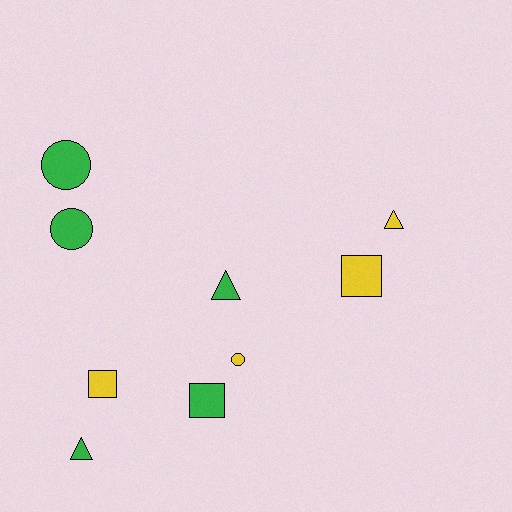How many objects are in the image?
There are 9 objects.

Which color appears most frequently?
Green, with 5 objects.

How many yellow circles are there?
There is 1 yellow circle.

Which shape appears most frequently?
Square, with 3 objects.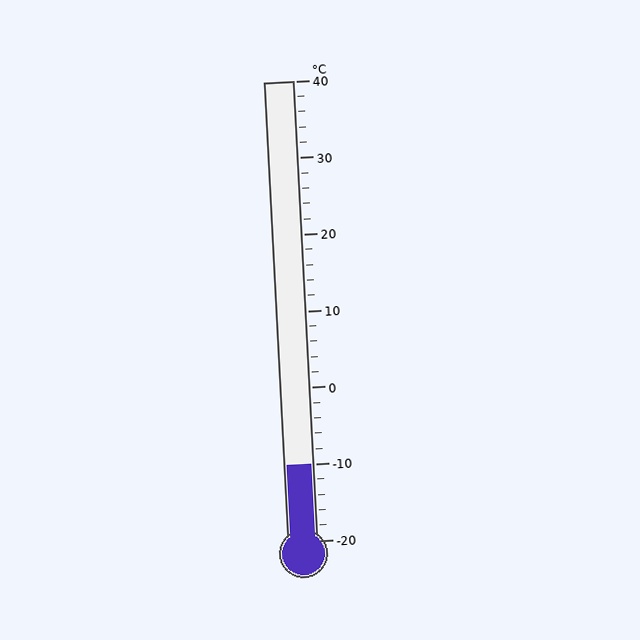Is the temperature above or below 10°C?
The temperature is below 10°C.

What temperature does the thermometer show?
The thermometer shows approximately -10°C.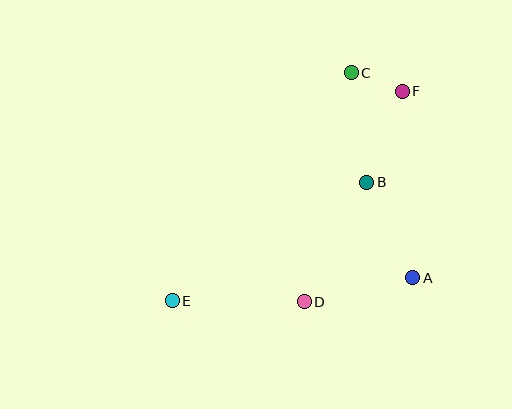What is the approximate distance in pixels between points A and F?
The distance between A and F is approximately 187 pixels.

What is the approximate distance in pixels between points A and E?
The distance between A and E is approximately 242 pixels.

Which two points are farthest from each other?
Points E and F are farthest from each other.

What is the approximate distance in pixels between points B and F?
The distance between B and F is approximately 98 pixels.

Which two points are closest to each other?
Points C and F are closest to each other.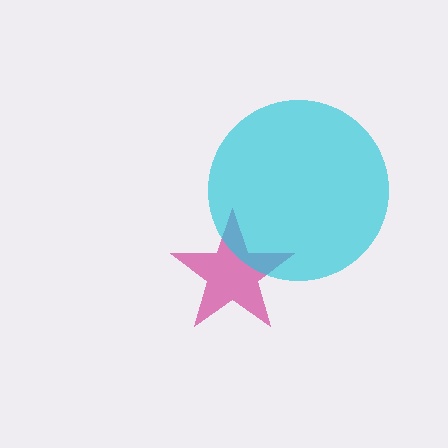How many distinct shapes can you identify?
There are 2 distinct shapes: a magenta star, a cyan circle.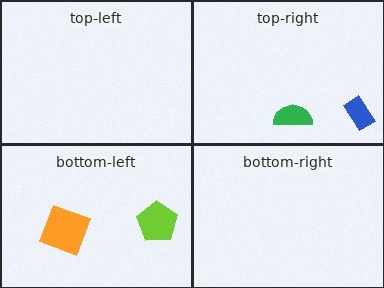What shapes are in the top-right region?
The blue rectangle, the green semicircle.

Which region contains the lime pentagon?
The bottom-left region.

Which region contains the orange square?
The bottom-left region.